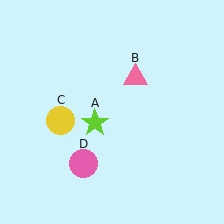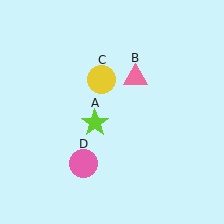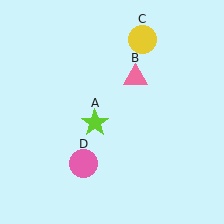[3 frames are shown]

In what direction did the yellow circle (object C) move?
The yellow circle (object C) moved up and to the right.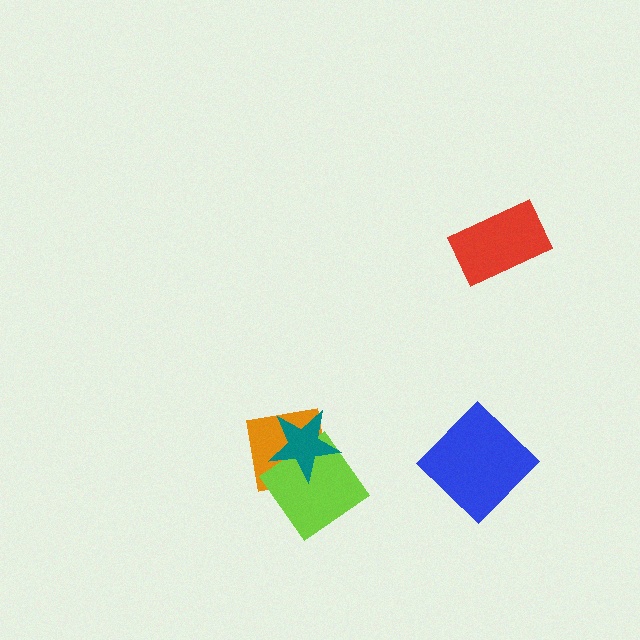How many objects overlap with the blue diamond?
0 objects overlap with the blue diamond.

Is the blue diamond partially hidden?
No, no other shape covers it.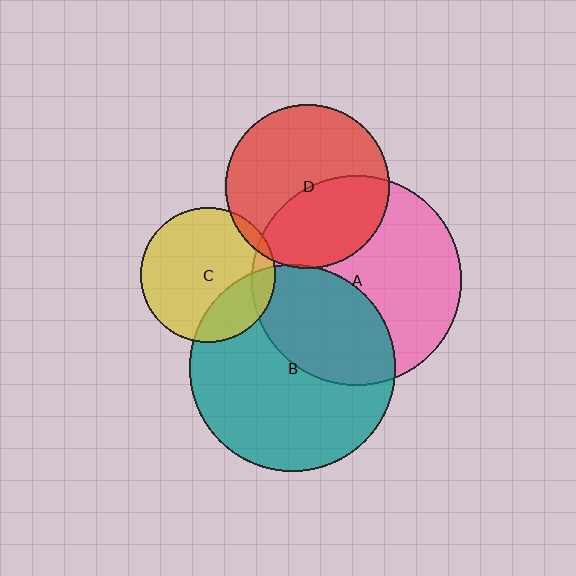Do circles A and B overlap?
Yes.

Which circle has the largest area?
Circle A (pink).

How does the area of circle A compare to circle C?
Approximately 2.4 times.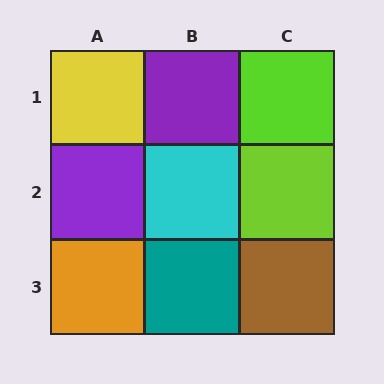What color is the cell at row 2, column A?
Purple.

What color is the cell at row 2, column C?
Lime.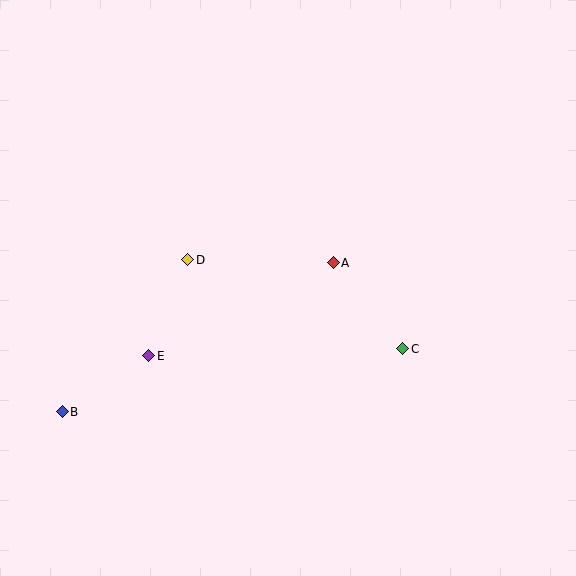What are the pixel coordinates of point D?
Point D is at (188, 260).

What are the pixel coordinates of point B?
Point B is at (62, 412).